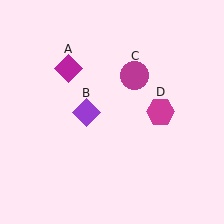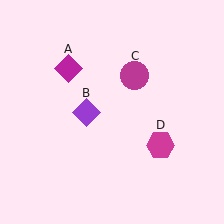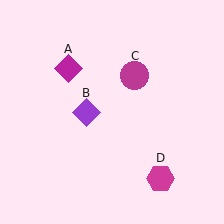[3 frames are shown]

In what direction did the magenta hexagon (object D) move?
The magenta hexagon (object D) moved down.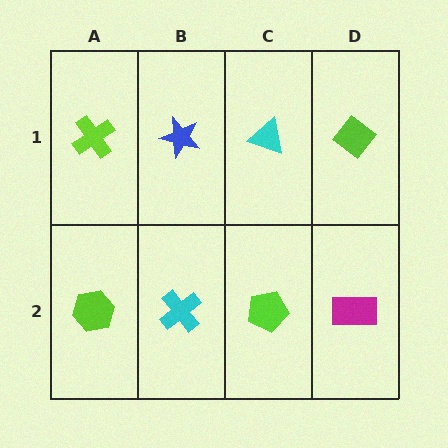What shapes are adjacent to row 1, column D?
A magenta rectangle (row 2, column D), a cyan triangle (row 1, column C).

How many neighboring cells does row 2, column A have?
2.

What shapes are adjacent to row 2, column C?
A cyan triangle (row 1, column C), a cyan cross (row 2, column B), a magenta rectangle (row 2, column D).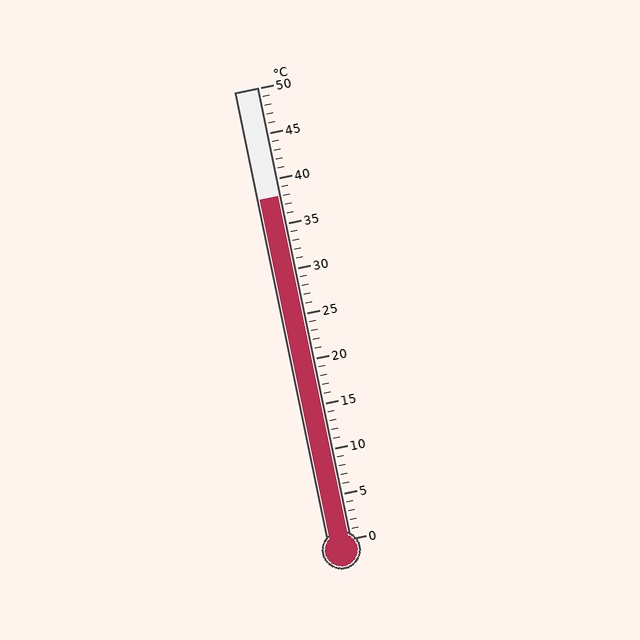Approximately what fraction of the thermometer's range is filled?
The thermometer is filled to approximately 75% of its range.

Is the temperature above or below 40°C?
The temperature is below 40°C.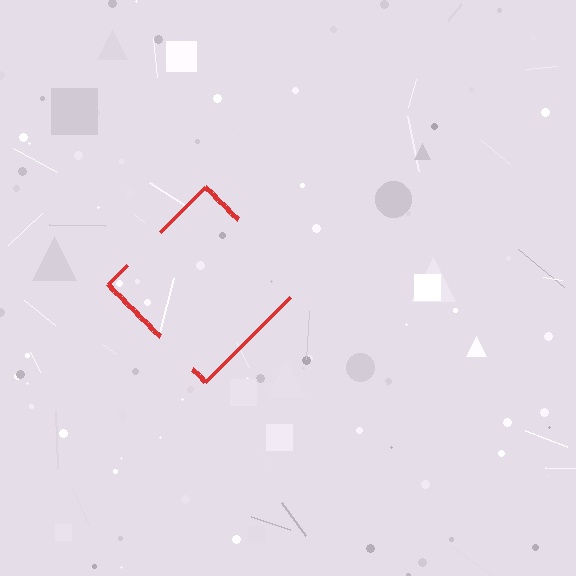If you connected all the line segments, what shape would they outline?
They would outline a diamond.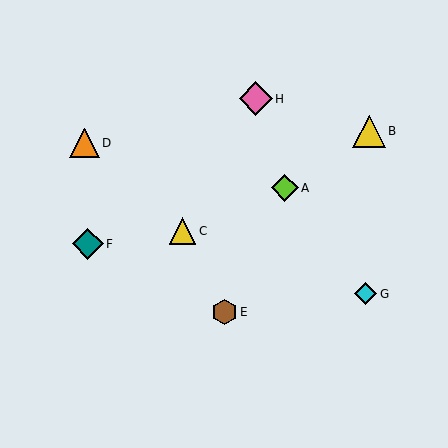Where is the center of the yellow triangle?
The center of the yellow triangle is at (182, 231).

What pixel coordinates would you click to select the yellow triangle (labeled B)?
Click at (369, 131) to select the yellow triangle B.